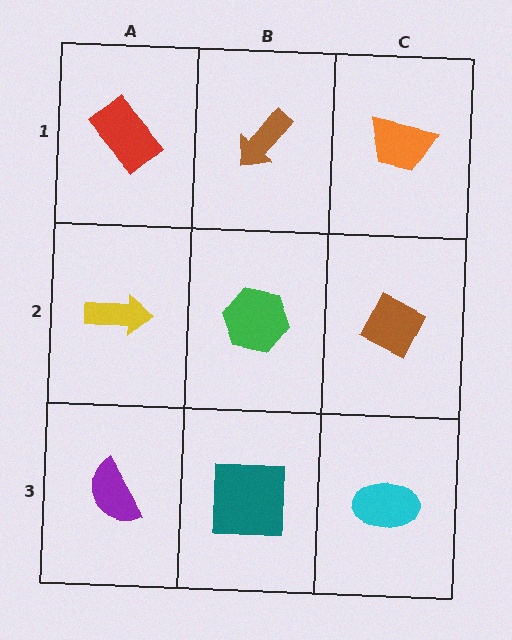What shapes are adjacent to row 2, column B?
A brown arrow (row 1, column B), a teal square (row 3, column B), a yellow arrow (row 2, column A), a brown diamond (row 2, column C).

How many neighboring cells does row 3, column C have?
2.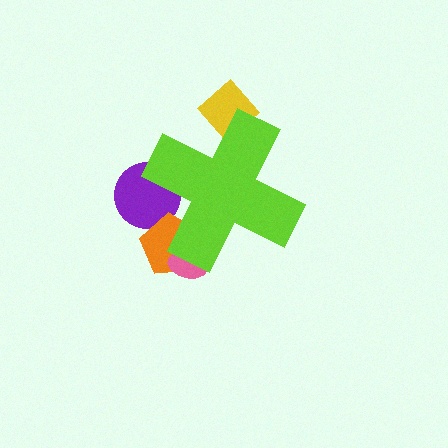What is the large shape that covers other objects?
A lime cross.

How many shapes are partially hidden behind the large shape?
4 shapes are partially hidden.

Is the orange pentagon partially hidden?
Yes, the orange pentagon is partially hidden behind the lime cross.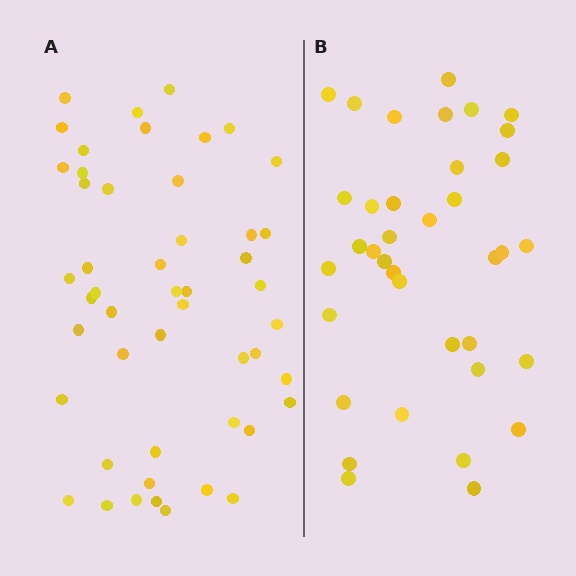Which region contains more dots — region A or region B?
Region A (the left region) has more dots.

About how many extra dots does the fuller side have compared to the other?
Region A has roughly 12 or so more dots than region B.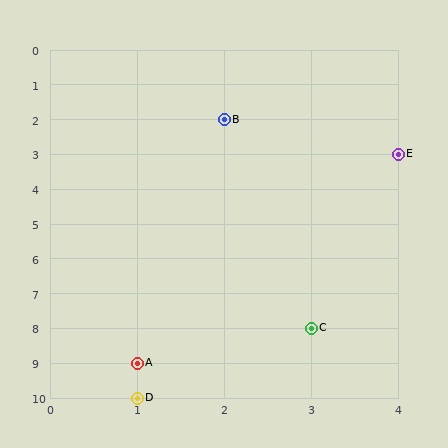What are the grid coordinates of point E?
Point E is at grid coordinates (4, 3).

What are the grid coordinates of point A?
Point A is at grid coordinates (1, 9).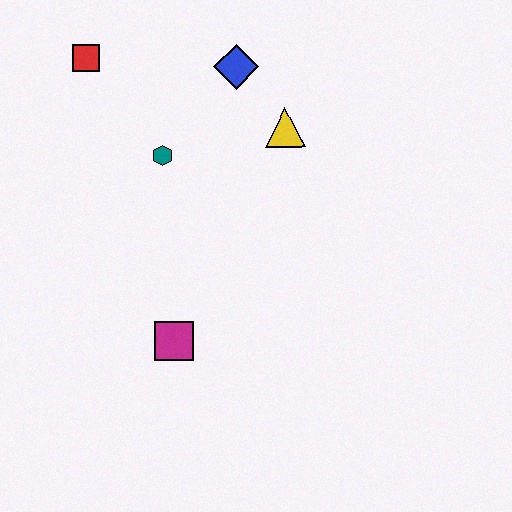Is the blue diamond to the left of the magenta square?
No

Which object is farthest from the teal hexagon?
The magenta square is farthest from the teal hexagon.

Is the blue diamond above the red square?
No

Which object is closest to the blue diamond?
The yellow triangle is closest to the blue diamond.